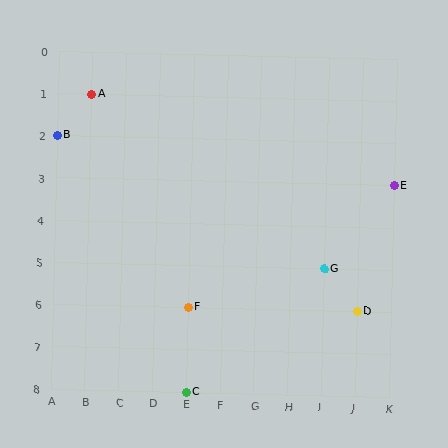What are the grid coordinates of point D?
Point D is at grid coordinates (J, 6).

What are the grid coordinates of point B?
Point B is at grid coordinates (A, 2).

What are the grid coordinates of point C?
Point C is at grid coordinates (E, 8).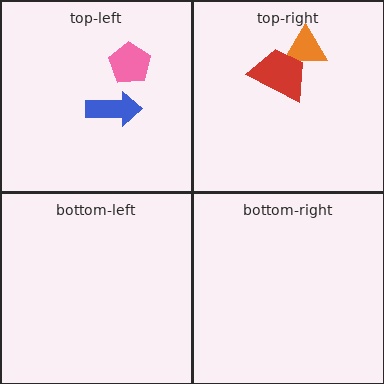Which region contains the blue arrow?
The top-left region.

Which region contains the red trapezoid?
The top-right region.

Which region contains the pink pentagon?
The top-left region.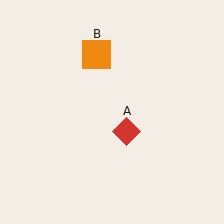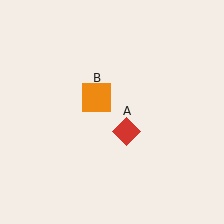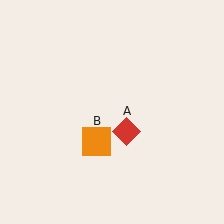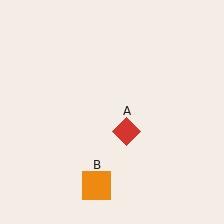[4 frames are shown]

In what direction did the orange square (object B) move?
The orange square (object B) moved down.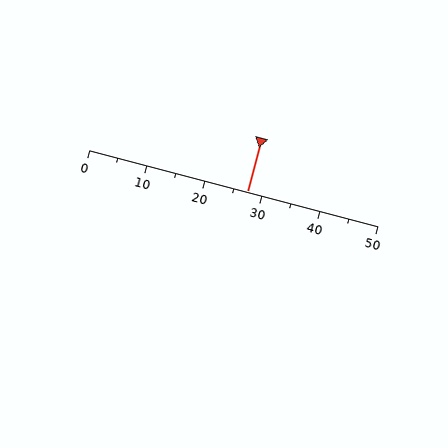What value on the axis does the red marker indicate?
The marker indicates approximately 27.5.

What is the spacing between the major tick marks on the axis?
The major ticks are spaced 10 apart.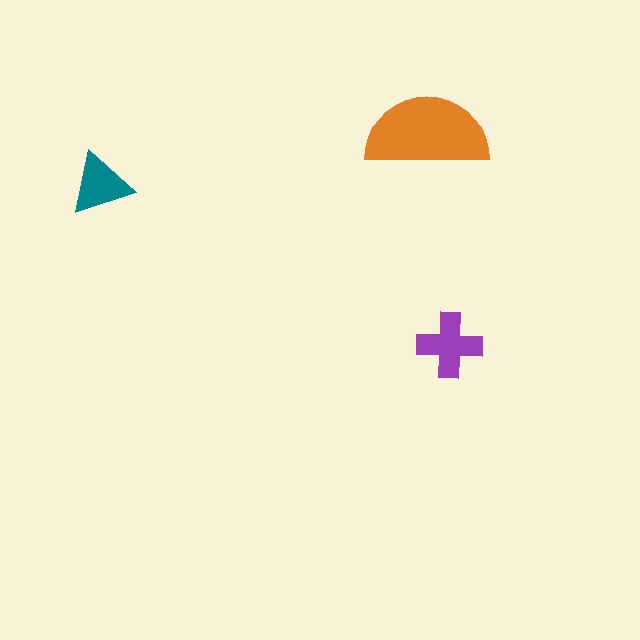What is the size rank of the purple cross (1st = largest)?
2nd.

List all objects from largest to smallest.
The orange semicircle, the purple cross, the teal triangle.